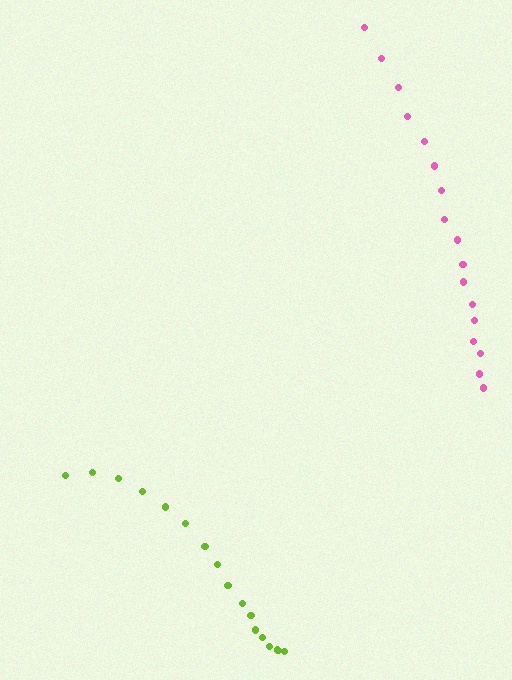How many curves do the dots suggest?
There are 2 distinct paths.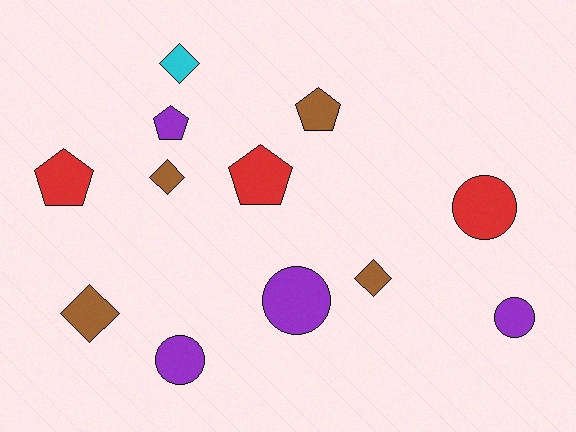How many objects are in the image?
There are 12 objects.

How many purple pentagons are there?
There is 1 purple pentagon.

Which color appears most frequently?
Purple, with 4 objects.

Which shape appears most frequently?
Diamond, with 4 objects.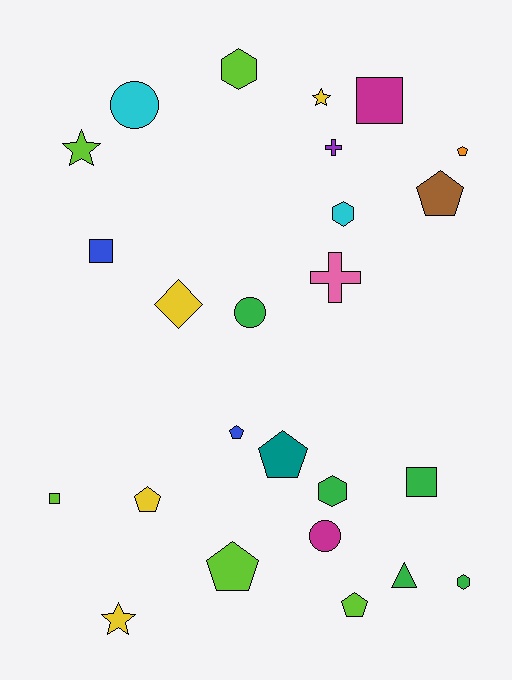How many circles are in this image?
There are 3 circles.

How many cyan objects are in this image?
There are 2 cyan objects.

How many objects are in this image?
There are 25 objects.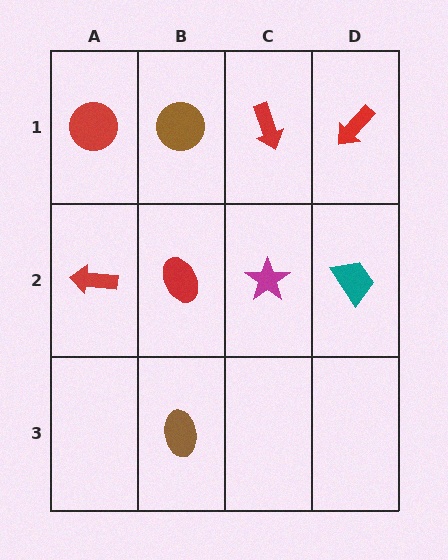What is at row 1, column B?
A brown circle.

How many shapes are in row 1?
4 shapes.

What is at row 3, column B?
A brown ellipse.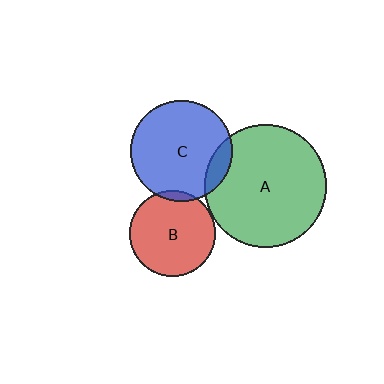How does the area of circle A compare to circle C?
Approximately 1.5 times.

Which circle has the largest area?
Circle A (green).